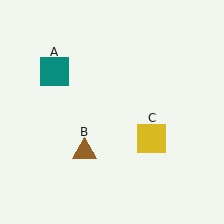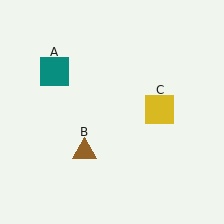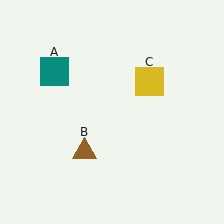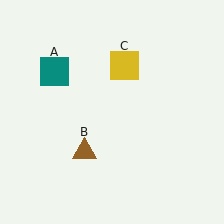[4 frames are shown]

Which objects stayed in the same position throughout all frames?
Teal square (object A) and brown triangle (object B) remained stationary.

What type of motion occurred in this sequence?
The yellow square (object C) rotated counterclockwise around the center of the scene.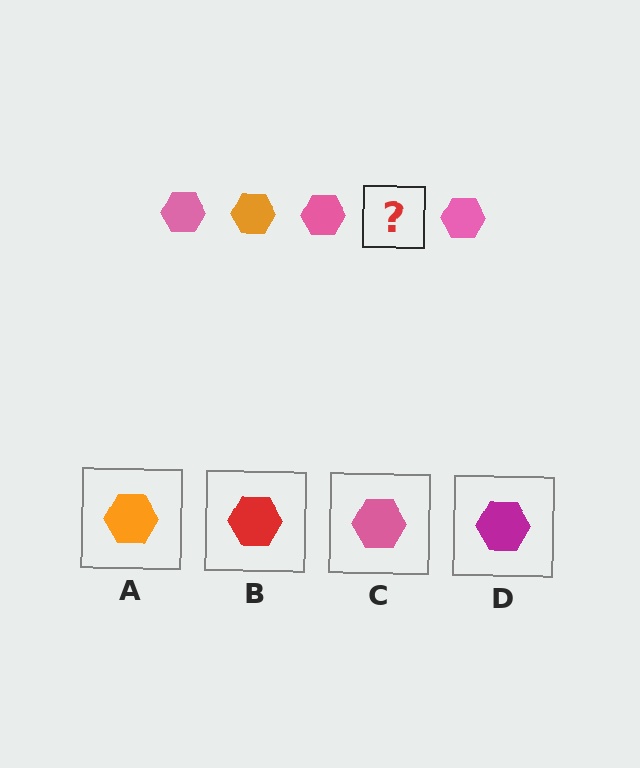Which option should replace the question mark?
Option A.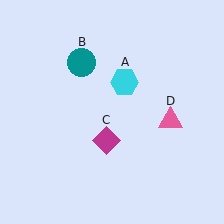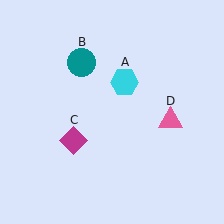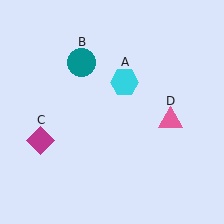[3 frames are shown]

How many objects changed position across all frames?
1 object changed position: magenta diamond (object C).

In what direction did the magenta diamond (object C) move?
The magenta diamond (object C) moved left.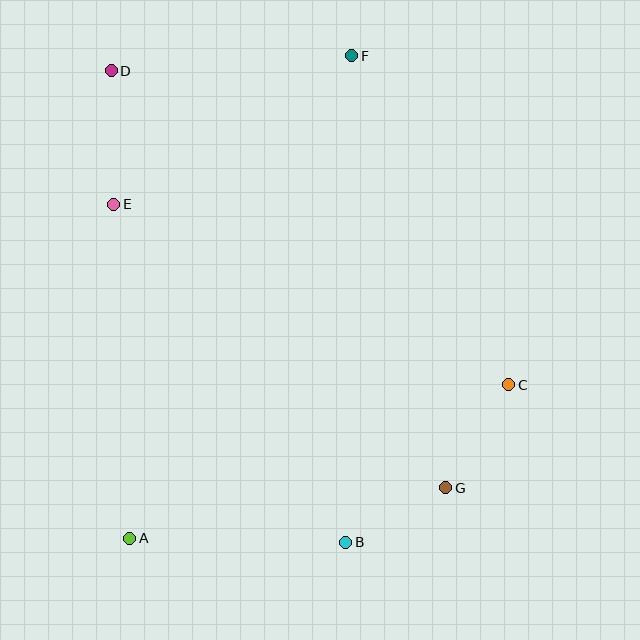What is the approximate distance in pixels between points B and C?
The distance between B and C is approximately 227 pixels.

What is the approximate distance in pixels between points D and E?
The distance between D and E is approximately 134 pixels.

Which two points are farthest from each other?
Points D and G are farthest from each other.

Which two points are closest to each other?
Points B and G are closest to each other.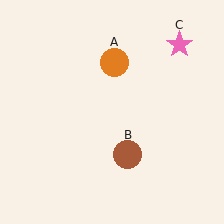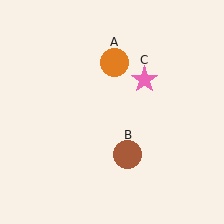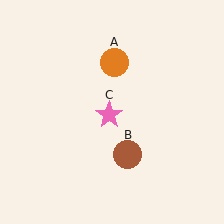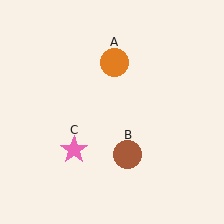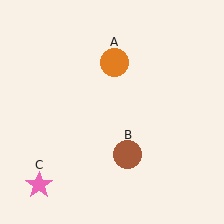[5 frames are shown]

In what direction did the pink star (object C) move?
The pink star (object C) moved down and to the left.